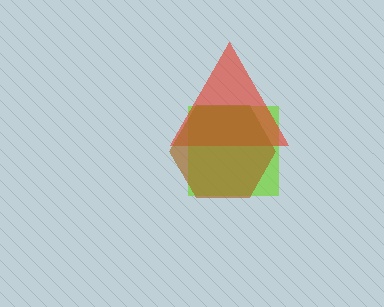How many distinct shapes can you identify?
There are 3 distinct shapes: a lime square, a red triangle, a brown hexagon.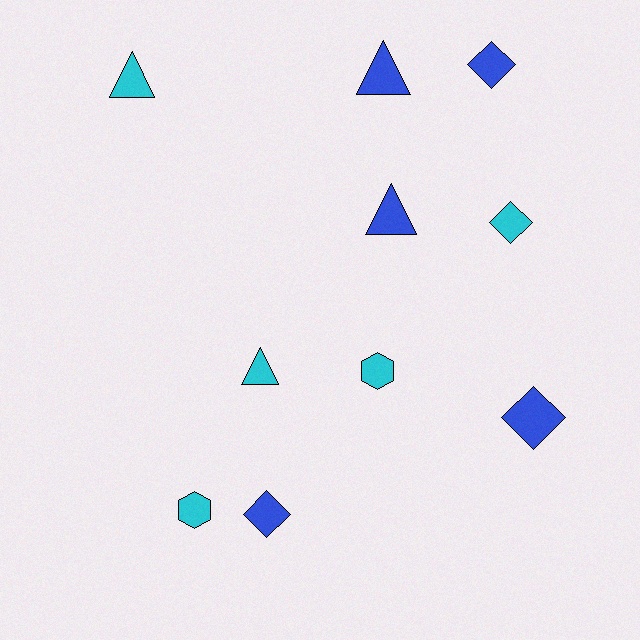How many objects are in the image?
There are 10 objects.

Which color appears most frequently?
Cyan, with 5 objects.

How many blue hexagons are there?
There are no blue hexagons.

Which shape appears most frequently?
Triangle, with 4 objects.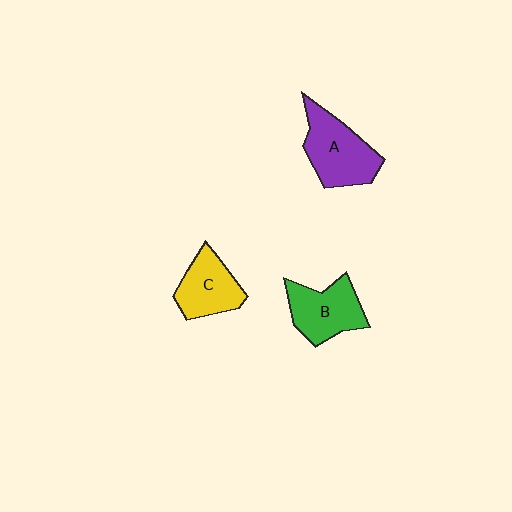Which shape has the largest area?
Shape A (purple).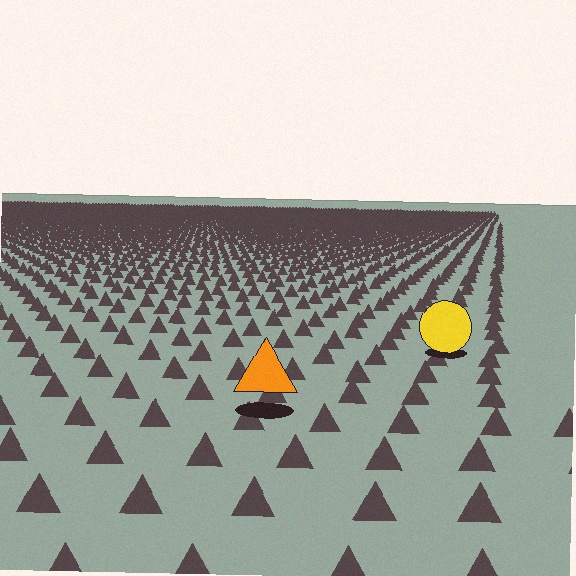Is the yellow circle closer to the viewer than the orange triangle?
No. The orange triangle is closer — you can tell from the texture gradient: the ground texture is coarser near it.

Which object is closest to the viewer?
The orange triangle is closest. The texture marks near it are larger and more spread out.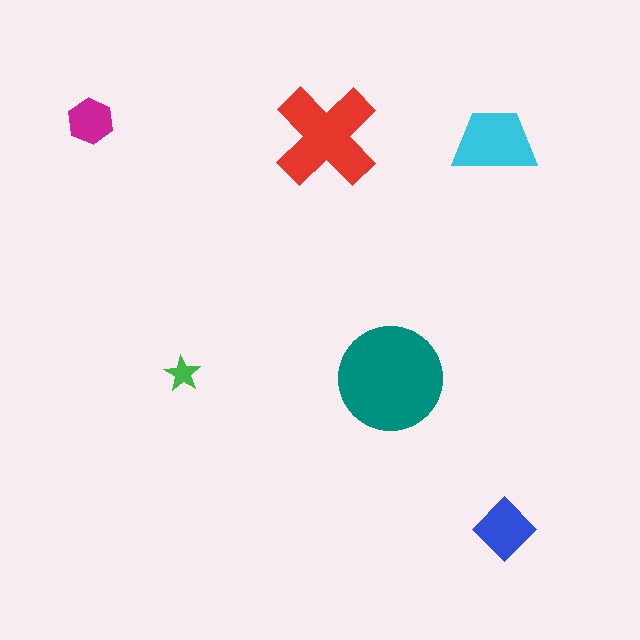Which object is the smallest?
The green star.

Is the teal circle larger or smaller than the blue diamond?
Larger.